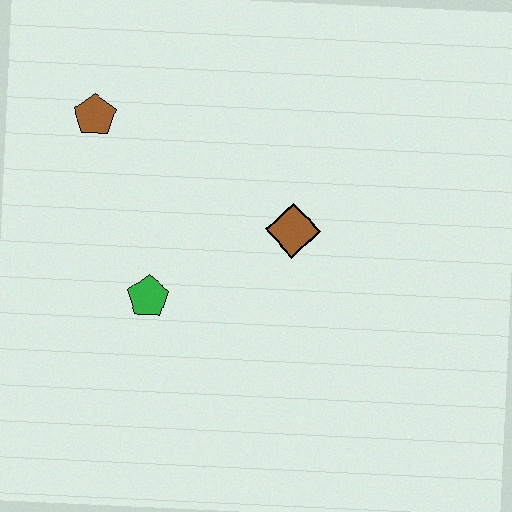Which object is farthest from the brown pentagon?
The brown diamond is farthest from the brown pentagon.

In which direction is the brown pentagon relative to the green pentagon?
The brown pentagon is above the green pentagon.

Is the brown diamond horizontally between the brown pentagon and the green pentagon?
No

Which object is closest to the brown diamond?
The green pentagon is closest to the brown diamond.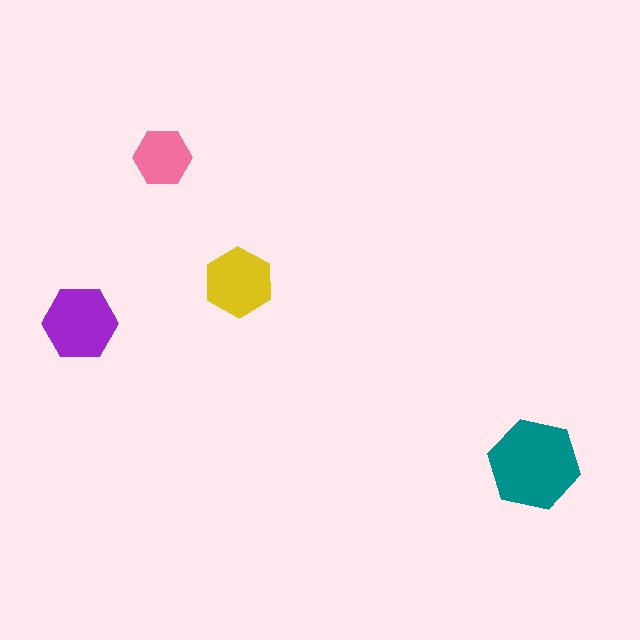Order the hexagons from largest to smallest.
the teal one, the purple one, the yellow one, the pink one.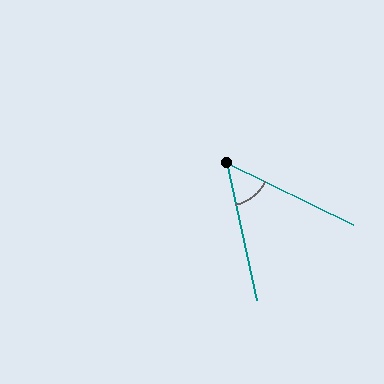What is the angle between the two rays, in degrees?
Approximately 52 degrees.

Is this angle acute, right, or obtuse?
It is acute.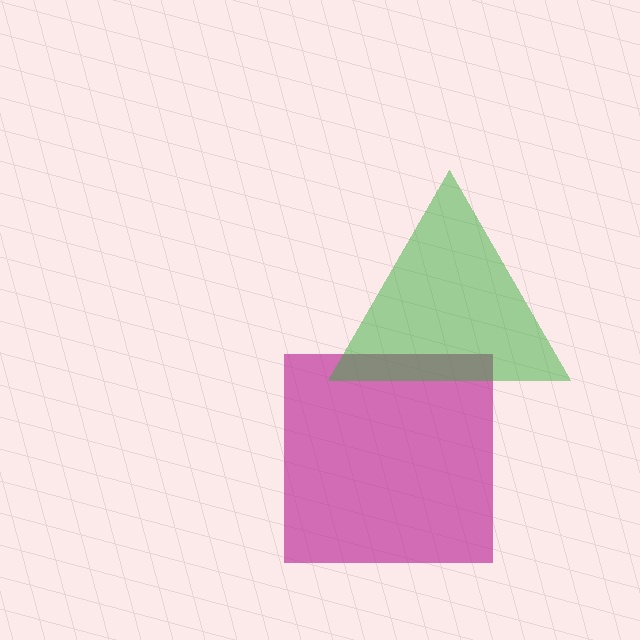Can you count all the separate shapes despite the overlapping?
Yes, there are 2 separate shapes.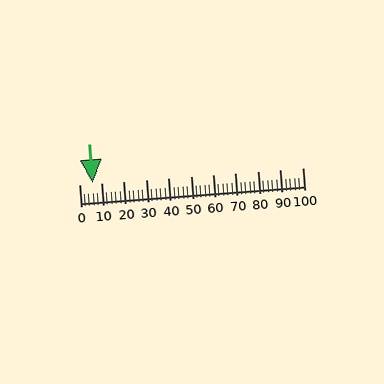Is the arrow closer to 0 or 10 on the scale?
The arrow is closer to 10.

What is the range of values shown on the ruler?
The ruler shows values from 0 to 100.